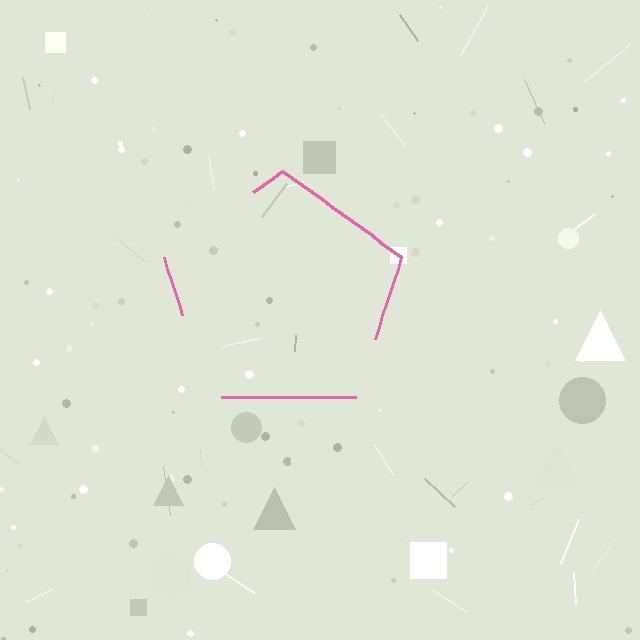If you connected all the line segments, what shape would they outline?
They would outline a pentagon.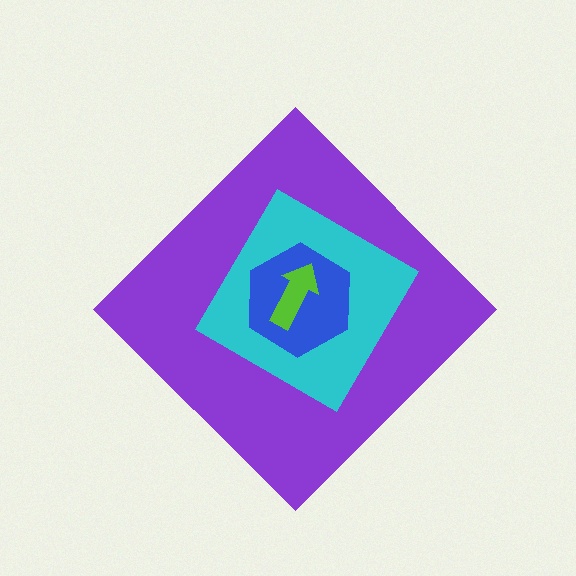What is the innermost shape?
The lime arrow.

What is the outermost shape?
The purple diamond.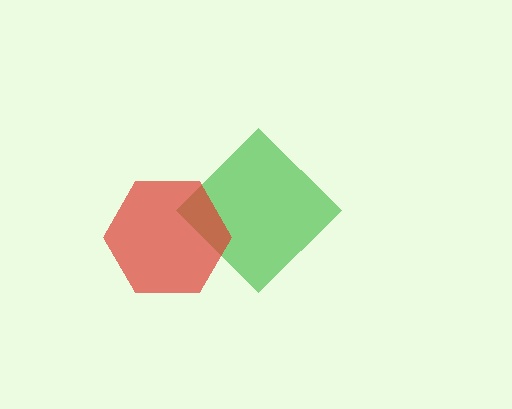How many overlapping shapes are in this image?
There are 2 overlapping shapes in the image.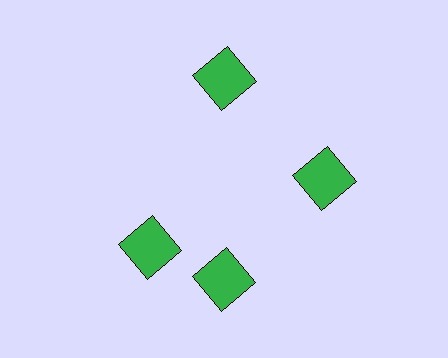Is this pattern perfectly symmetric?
No. The 4 green squares are arranged in a ring, but one element near the 9 o'clock position is rotated out of alignment along the ring, breaking the 4-fold rotational symmetry.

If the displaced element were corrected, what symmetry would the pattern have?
It would have 4-fold rotational symmetry — the pattern would map onto itself every 90 degrees.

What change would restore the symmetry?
The symmetry would be restored by rotating it back into even spacing with its neighbors so that all 4 squares sit at equal angles and equal distance from the center.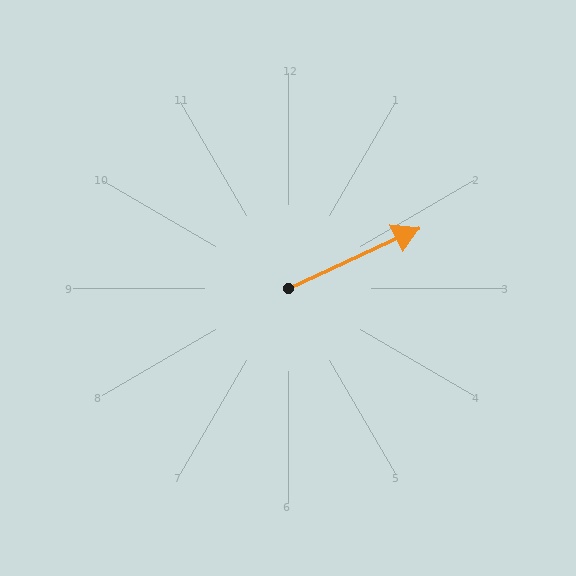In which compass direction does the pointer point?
Northeast.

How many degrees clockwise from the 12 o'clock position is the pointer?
Approximately 65 degrees.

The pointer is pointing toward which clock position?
Roughly 2 o'clock.